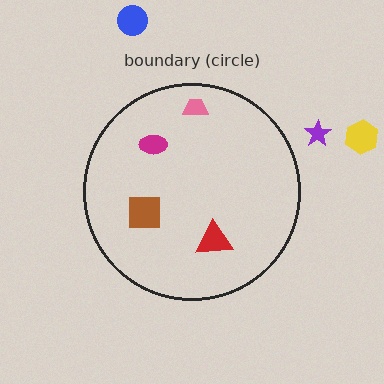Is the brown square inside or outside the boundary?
Inside.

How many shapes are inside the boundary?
4 inside, 3 outside.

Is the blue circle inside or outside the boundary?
Outside.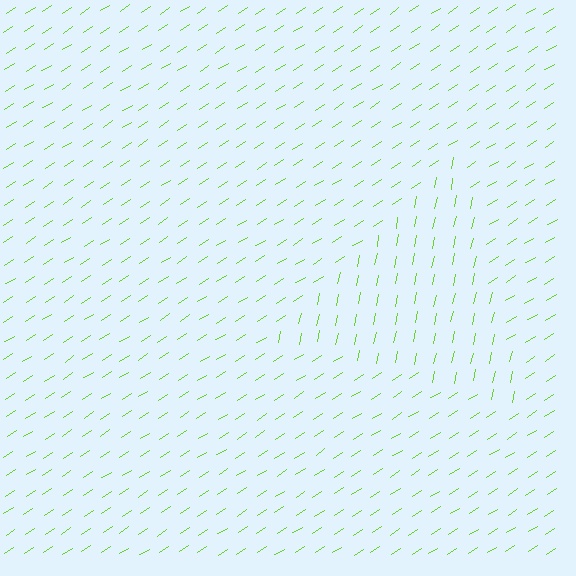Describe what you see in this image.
The image is filled with small lime line segments. A triangle region in the image has lines oriented differently from the surrounding lines, creating a visible texture boundary.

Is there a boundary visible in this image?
Yes, there is a texture boundary formed by a change in line orientation.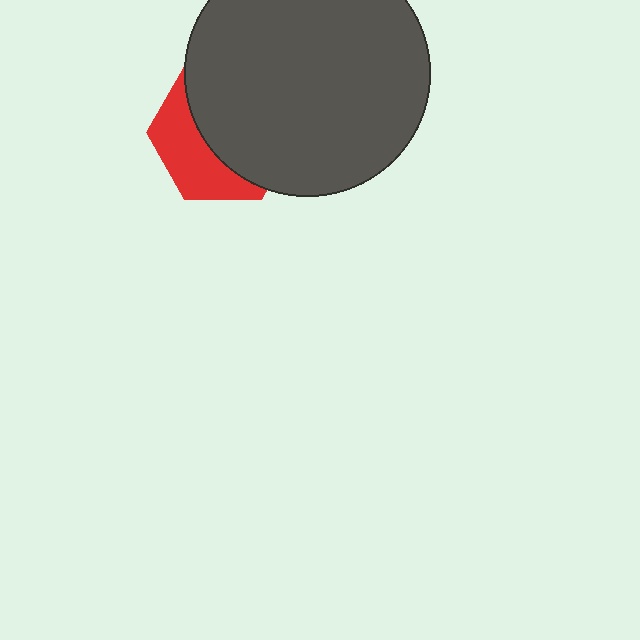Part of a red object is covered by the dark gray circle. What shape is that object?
It is a hexagon.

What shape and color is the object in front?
The object in front is a dark gray circle.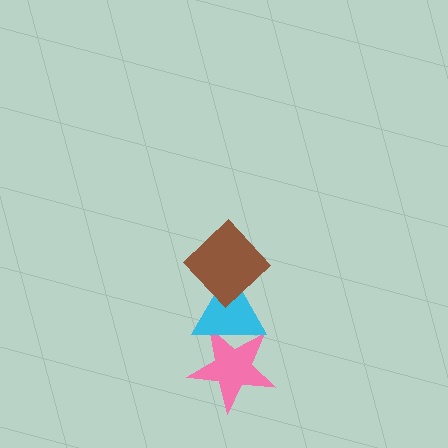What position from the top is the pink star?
The pink star is 3rd from the top.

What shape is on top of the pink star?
The cyan triangle is on top of the pink star.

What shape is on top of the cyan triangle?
The brown diamond is on top of the cyan triangle.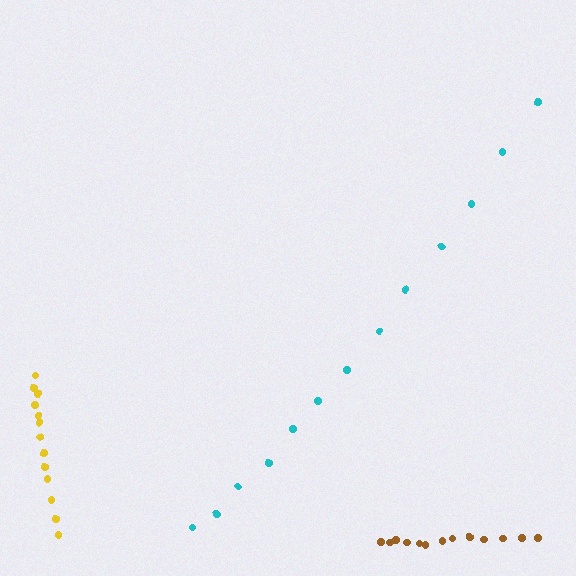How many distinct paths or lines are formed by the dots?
There are 3 distinct paths.